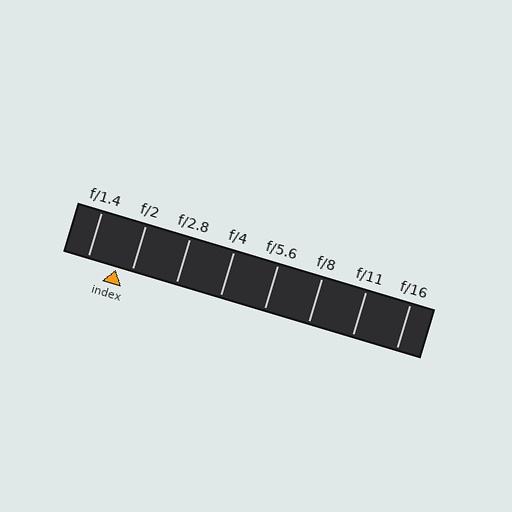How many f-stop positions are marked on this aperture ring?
There are 8 f-stop positions marked.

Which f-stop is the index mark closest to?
The index mark is closest to f/2.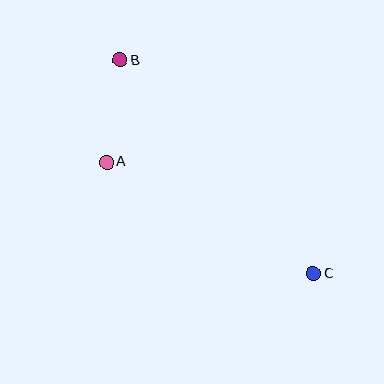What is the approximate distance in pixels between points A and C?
The distance between A and C is approximately 235 pixels.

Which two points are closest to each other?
Points A and B are closest to each other.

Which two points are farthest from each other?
Points B and C are farthest from each other.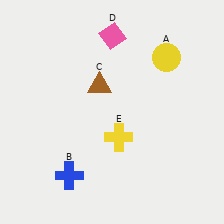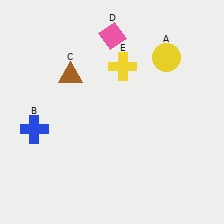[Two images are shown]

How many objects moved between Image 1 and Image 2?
3 objects moved between the two images.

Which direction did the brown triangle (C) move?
The brown triangle (C) moved left.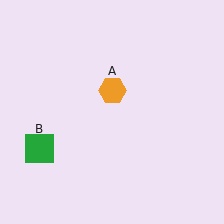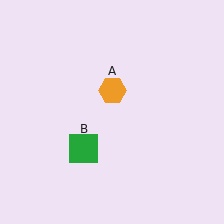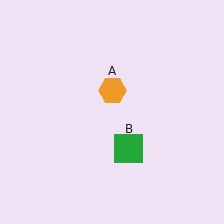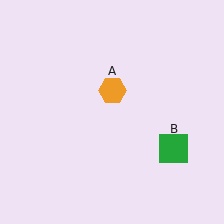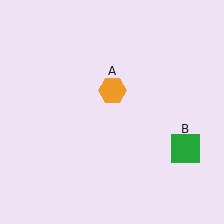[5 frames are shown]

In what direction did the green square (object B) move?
The green square (object B) moved right.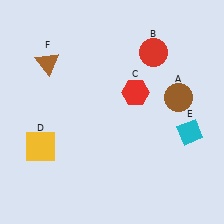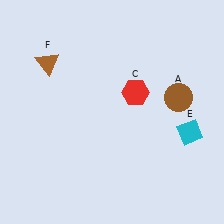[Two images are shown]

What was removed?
The yellow square (D), the red circle (B) were removed in Image 2.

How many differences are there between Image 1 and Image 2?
There are 2 differences between the two images.